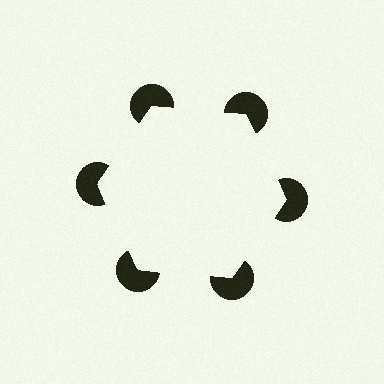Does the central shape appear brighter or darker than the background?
It typically appears slightly brighter than the background, even though no actual brightness change is drawn.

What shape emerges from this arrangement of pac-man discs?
An illusory hexagon — its edges are inferred from the aligned wedge cuts in the pac-man discs, not physically drawn.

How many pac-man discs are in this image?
There are 6 — one at each vertex of the illusory hexagon.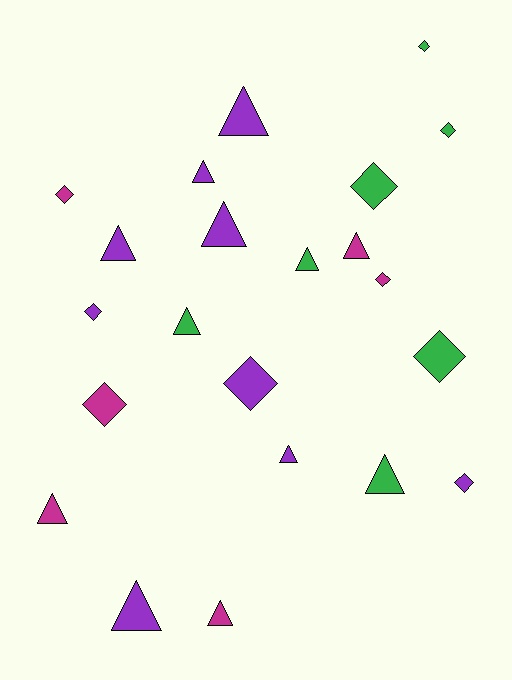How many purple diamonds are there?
There are 3 purple diamonds.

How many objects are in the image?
There are 22 objects.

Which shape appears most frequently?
Triangle, with 12 objects.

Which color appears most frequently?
Purple, with 9 objects.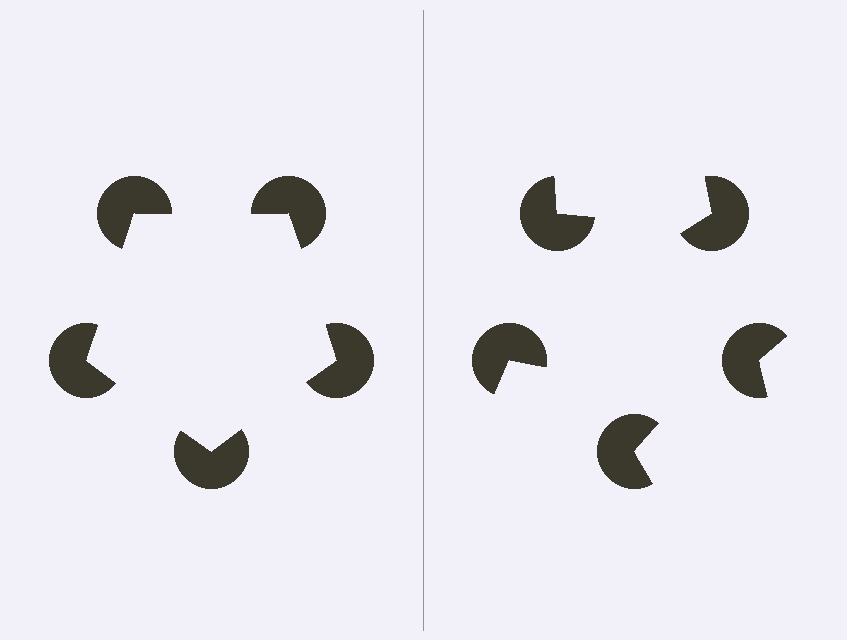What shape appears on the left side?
An illusory pentagon.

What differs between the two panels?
The pac-man discs are positioned identically on both sides; only the wedge orientations differ. On the left they align to a pentagon; on the right they are misaligned.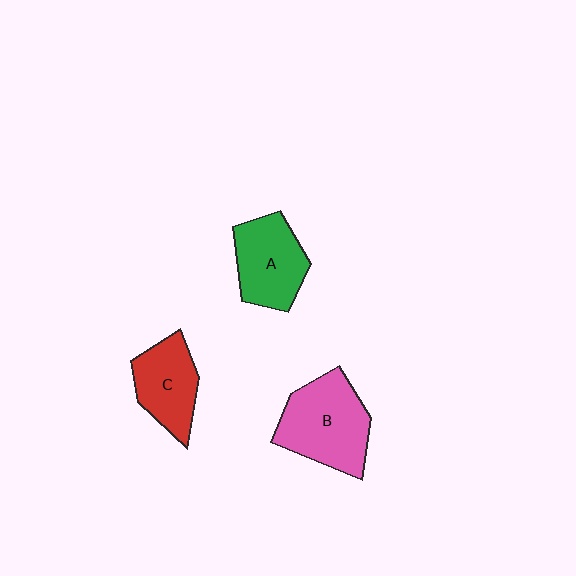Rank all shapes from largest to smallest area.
From largest to smallest: B (pink), A (green), C (red).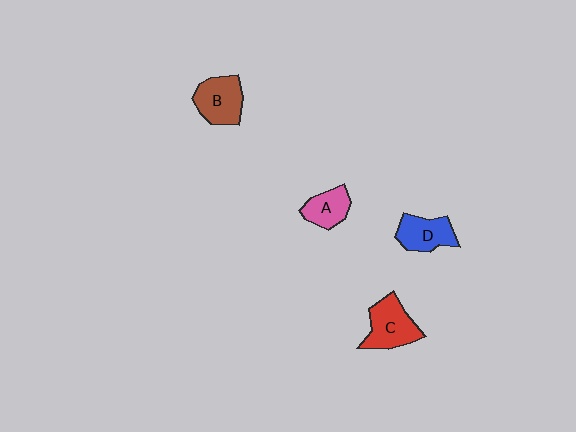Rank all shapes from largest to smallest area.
From largest to smallest: C (red), B (brown), D (blue), A (pink).